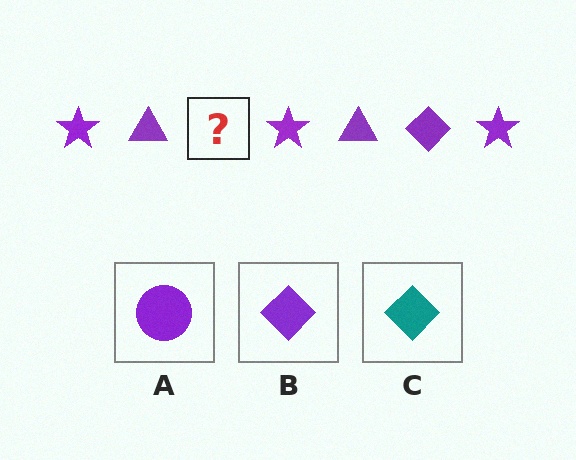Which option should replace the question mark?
Option B.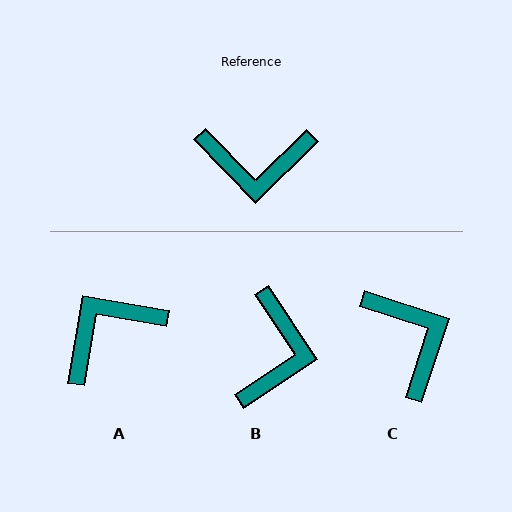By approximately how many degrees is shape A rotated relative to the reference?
Approximately 144 degrees clockwise.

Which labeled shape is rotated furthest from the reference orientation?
A, about 144 degrees away.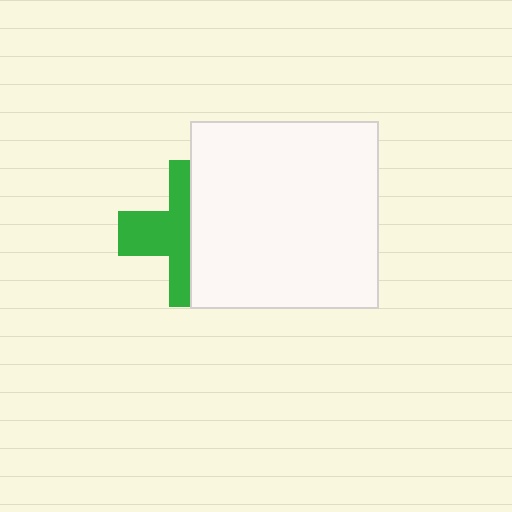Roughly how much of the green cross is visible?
About half of it is visible (roughly 47%).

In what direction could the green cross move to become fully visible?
The green cross could move left. That would shift it out from behind the white square entirely.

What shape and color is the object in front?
The object in front is a white square.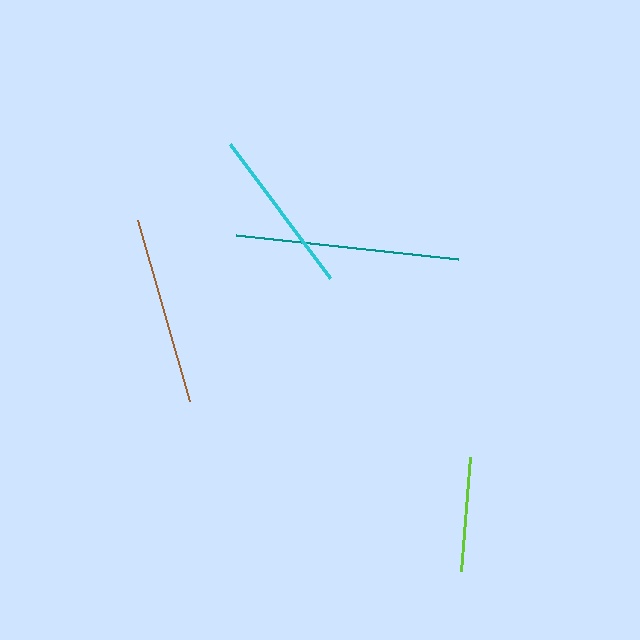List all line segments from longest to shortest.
From longest to shortest: teal, brown, cyan, lime.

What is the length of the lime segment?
The lime segment is approximately 114 pixels long.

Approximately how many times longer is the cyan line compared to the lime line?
The cyan line is approximately 1.5 times the length of the lime line.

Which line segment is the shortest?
The lime line is the shortest at approximately 114 pixels.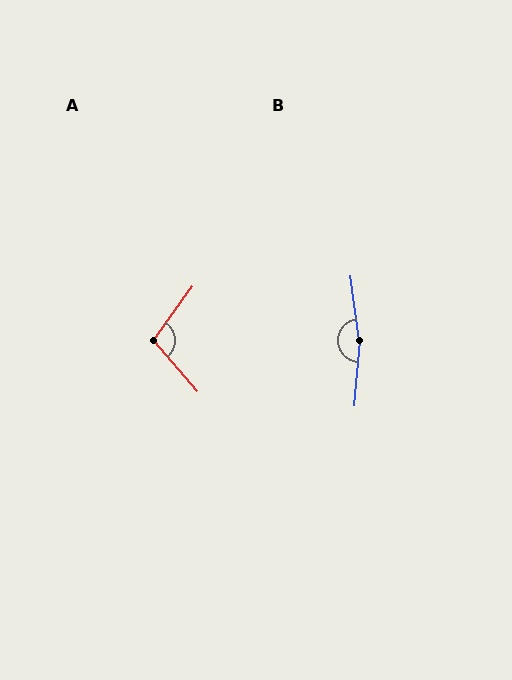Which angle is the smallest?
A, at approximately 104 degrees.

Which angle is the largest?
B, at approximately 167 degrees.